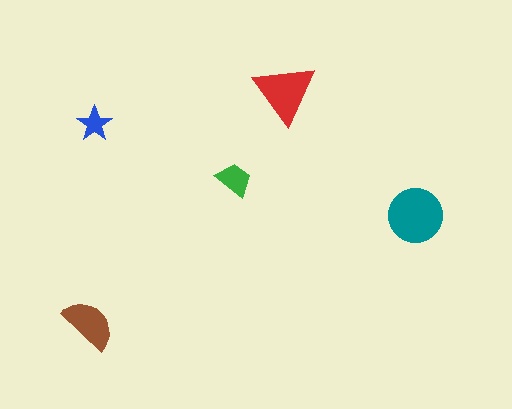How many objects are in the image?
There are 5 objects in the image.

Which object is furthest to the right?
The teal circle is rightmost.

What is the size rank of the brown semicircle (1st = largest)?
3rd.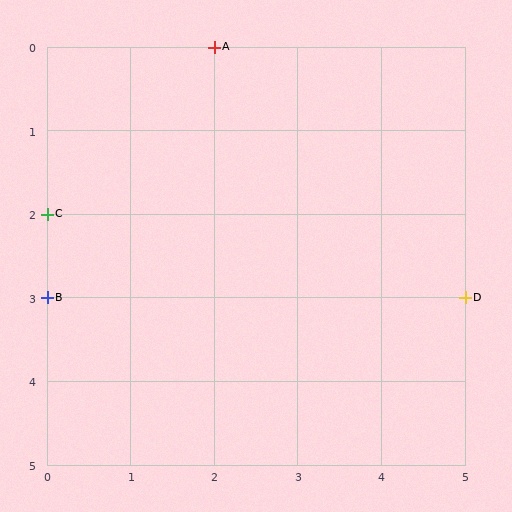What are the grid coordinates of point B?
Point B is at grid coordinates (0, 3).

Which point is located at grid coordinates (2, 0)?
Point A is at (2, 0).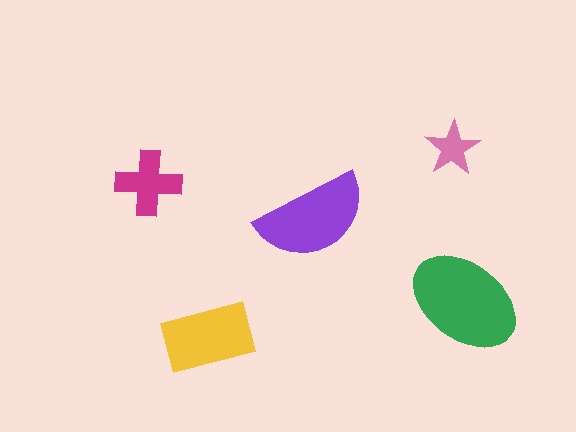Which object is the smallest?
The pink star.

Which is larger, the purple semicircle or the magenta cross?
The purple semicircle.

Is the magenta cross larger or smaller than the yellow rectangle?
Smaller.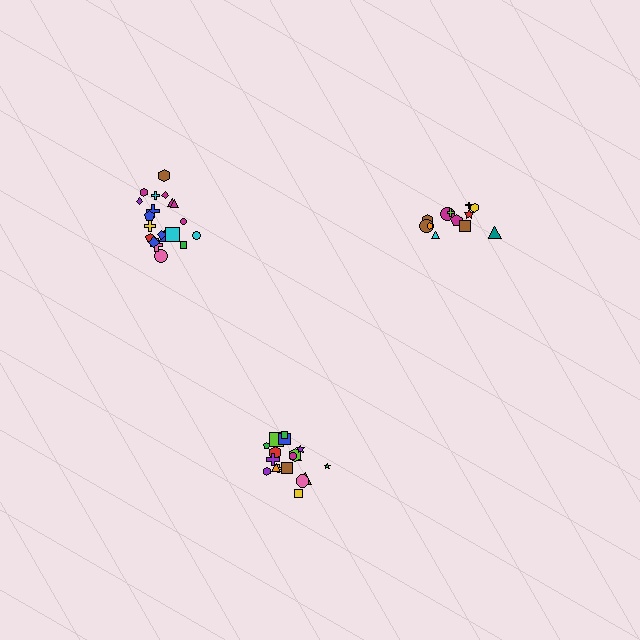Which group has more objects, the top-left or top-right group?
The top-left group.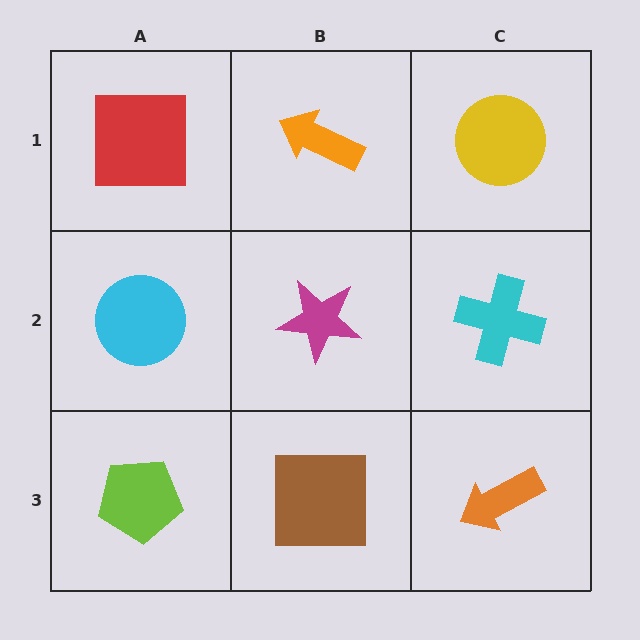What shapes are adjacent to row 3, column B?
A magenta star (row 2, column B), a lime pentagon (row 3, column A), an orange arrow (row 3, column C).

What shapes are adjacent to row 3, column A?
A cyan circle (row 2, column A), a brown square (row 3, column B).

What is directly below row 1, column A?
A cyan circle.